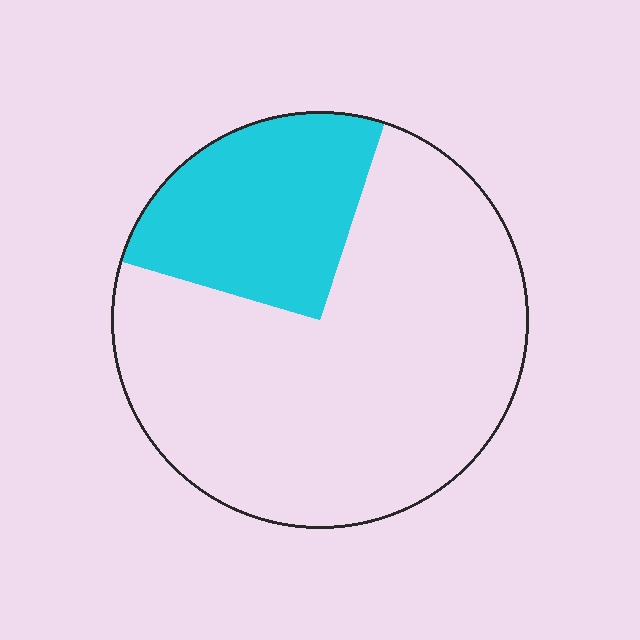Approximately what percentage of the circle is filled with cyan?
Approximately 25%.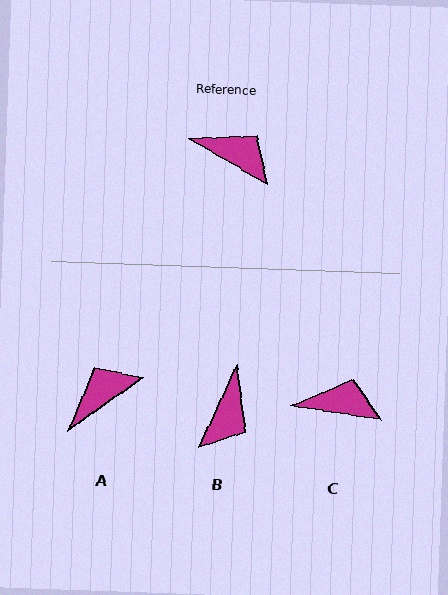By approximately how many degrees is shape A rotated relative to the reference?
Approximately 65 degrees counter-clockwise.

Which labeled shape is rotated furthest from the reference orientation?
B, about 85 degrees away.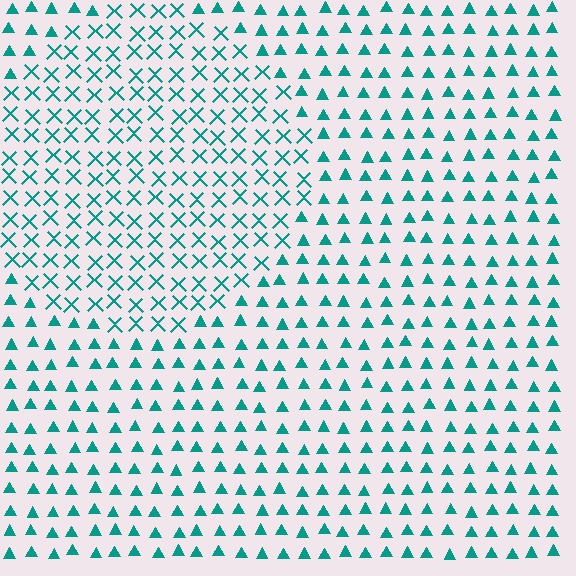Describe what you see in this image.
The image is filled with small teal elements arranged in a uniform grid. A circle-shaped region contains X marks, while the surrounding area contains triangles. The boundary is defined purely by the change in element shape.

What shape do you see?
I see a circle.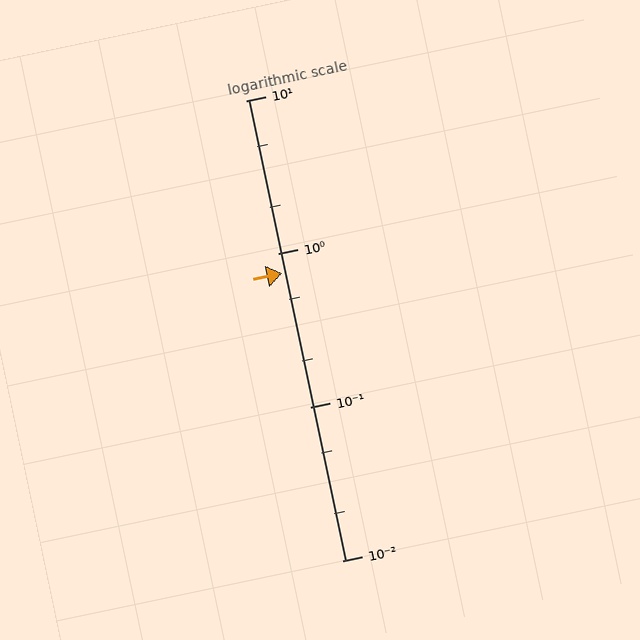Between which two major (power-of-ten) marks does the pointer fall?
The pointer is between 0.1 and 1.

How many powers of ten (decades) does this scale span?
The scale spans 3 decades, from 0.01 to 10.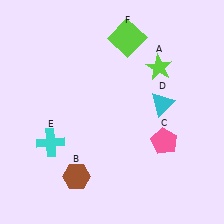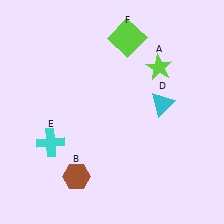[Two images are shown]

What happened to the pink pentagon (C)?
The pink pentagon (C) was removed in Image 2. It was in the bottom-right area of Image 1.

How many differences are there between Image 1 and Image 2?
There is 1 difference between the two images.